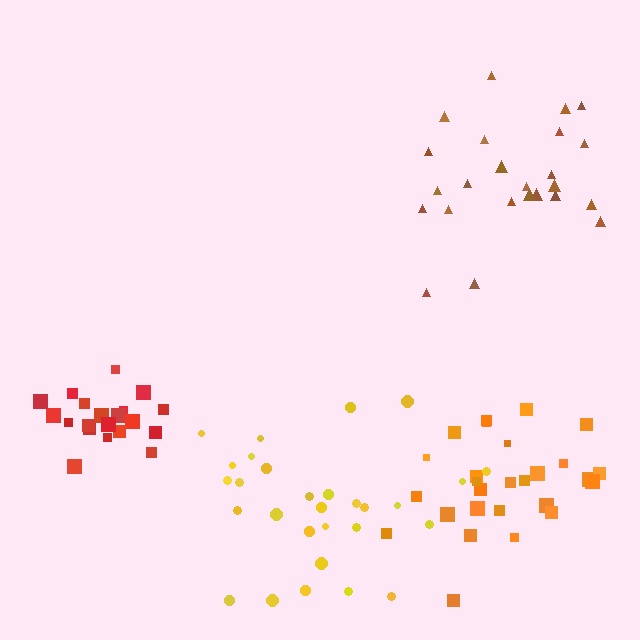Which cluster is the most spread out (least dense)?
Yellow.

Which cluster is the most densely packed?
Red.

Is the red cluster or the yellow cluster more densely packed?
Red.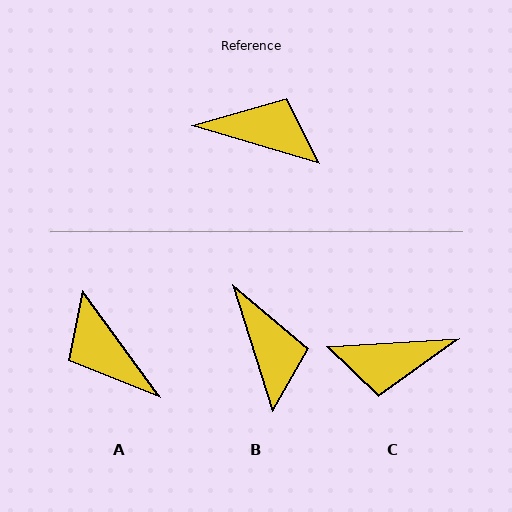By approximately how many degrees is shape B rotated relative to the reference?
Approximately 56 degrees clockwise.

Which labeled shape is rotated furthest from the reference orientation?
C, about 160 degrees away.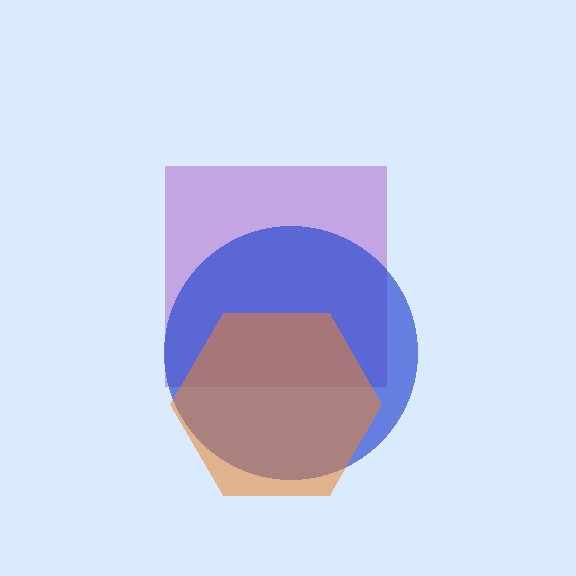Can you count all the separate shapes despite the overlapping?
Yes, there are 3 separate shapes.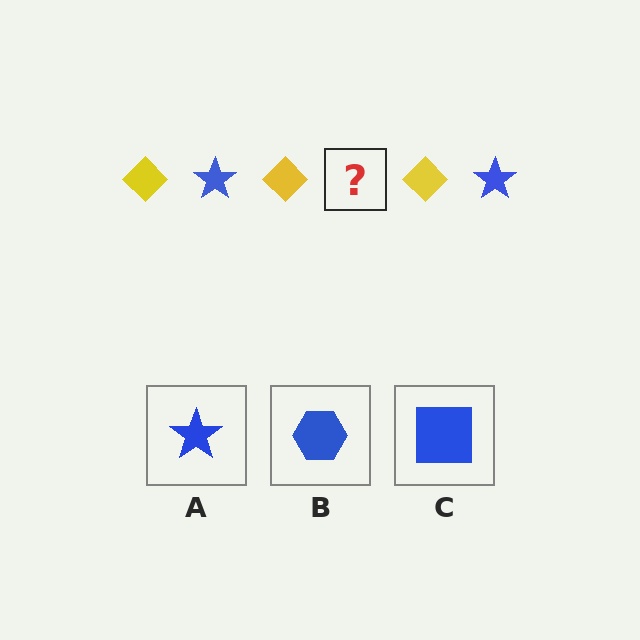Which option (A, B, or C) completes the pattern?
A.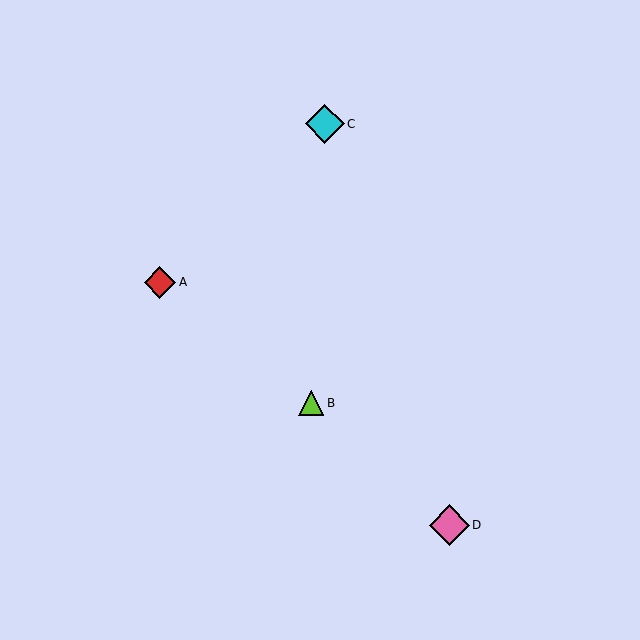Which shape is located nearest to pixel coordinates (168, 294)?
The red diamond (labeled A) at (160, 282) is nearest to that location.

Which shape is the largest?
The pink diamond (labeled D) is the largest.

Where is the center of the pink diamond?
The center of the pink diamond is at (449, 525).